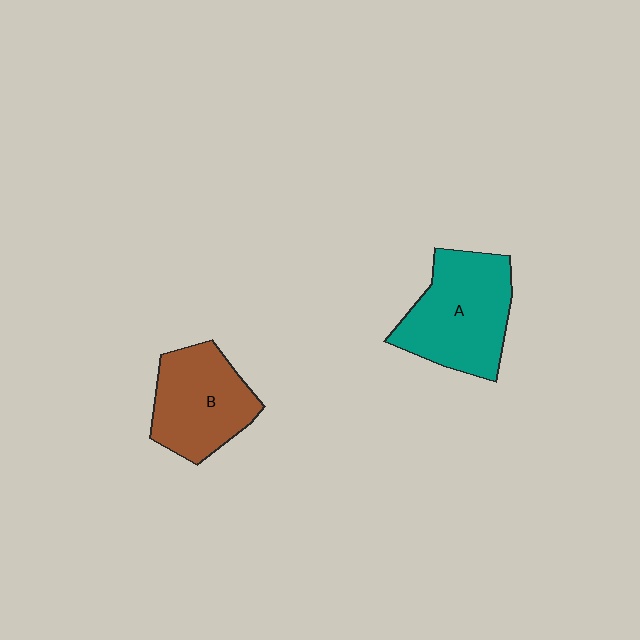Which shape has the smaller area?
Shape B (brown).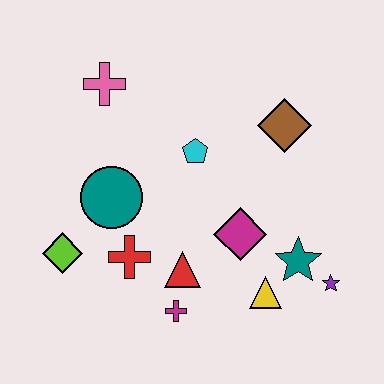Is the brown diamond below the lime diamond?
No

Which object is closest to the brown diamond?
The cyan pentagon is closest to the brown diamond.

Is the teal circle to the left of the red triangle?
Yes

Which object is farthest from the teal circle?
The purple star is farthest from the teal circle.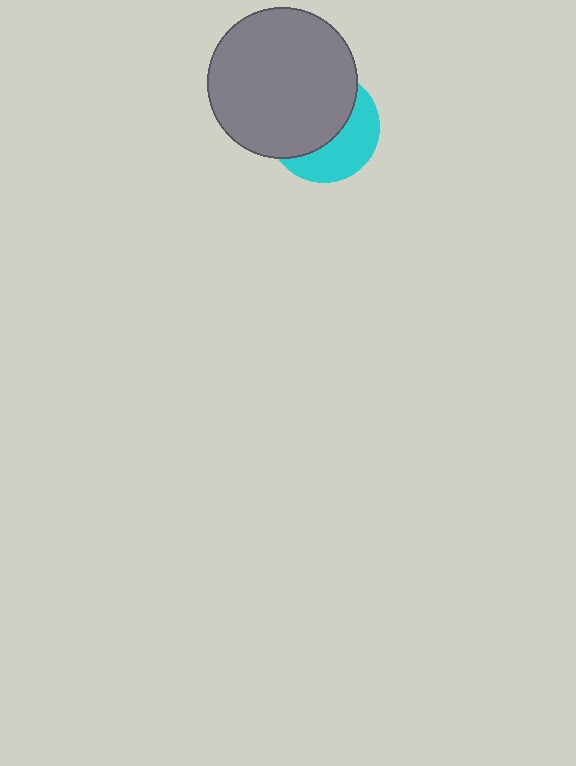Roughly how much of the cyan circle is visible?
A small part of it is visible (roughly 41%).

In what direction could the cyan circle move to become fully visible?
The cyan circle could move toward the lower-right. That would shift it out from behind the gray circle entirely.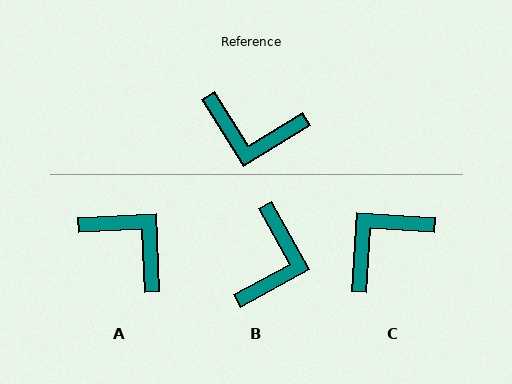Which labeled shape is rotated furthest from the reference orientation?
A, about 151 degrees away.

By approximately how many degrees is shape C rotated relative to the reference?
Approximately 126 degrees clockwise.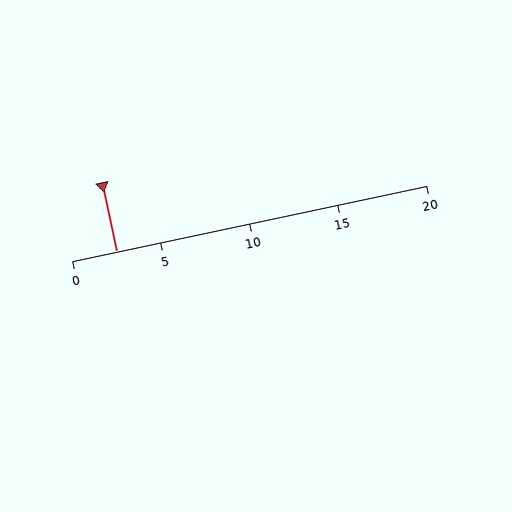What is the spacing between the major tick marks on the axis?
The major ticks are spaced 5 apart.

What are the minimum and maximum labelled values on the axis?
The axis runs from 0 to 20.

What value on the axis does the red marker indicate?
The marker indicates approximately 2.5.